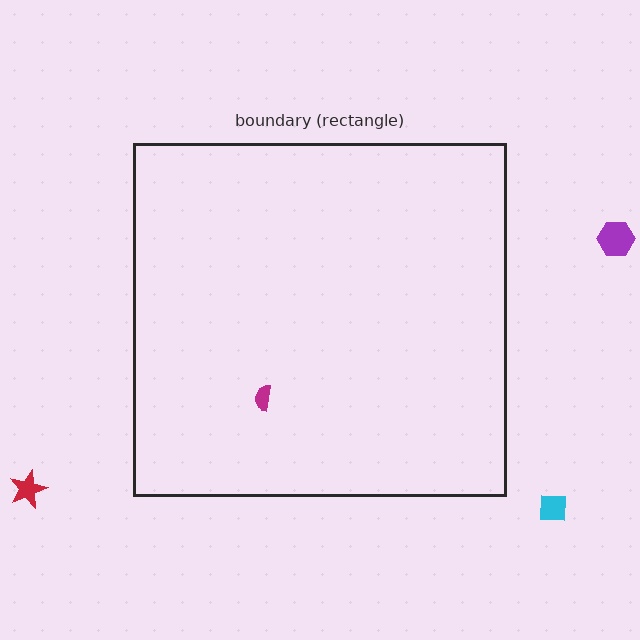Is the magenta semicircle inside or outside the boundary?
Inside.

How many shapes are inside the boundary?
1 inside, 3 outside.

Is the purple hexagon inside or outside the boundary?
Outside.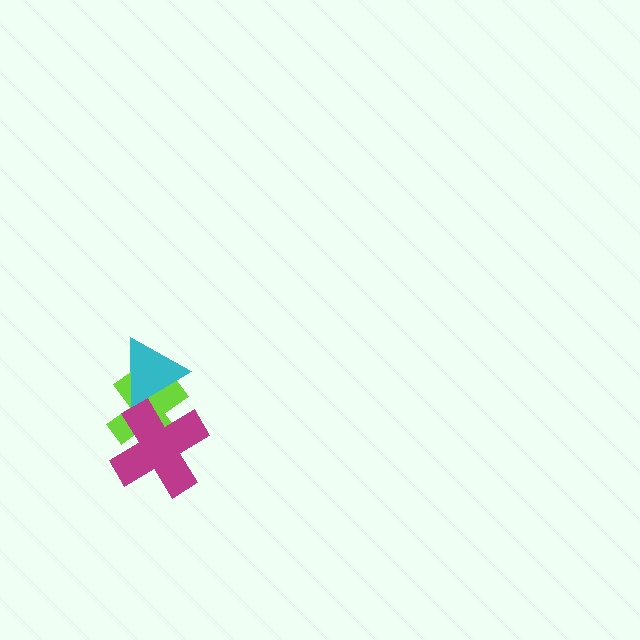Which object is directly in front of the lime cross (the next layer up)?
The cyan triangle is directly in front of the lime cross.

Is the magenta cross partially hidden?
No, no other shape covers it.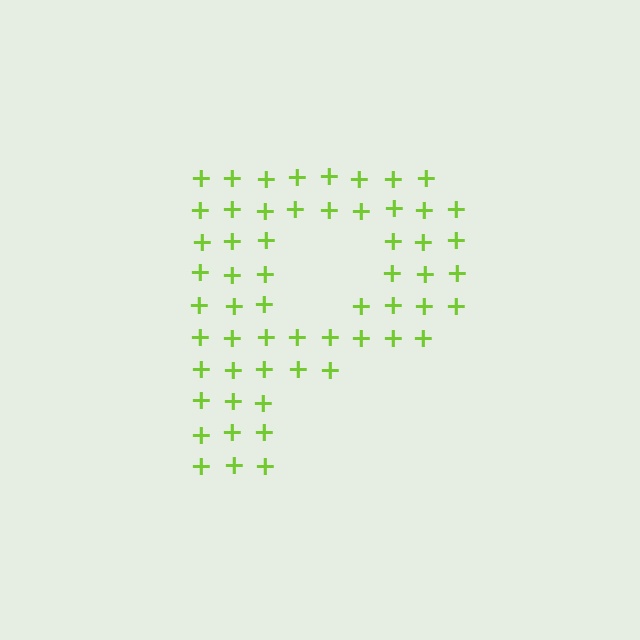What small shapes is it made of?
It is made of small plus signs.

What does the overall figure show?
The overall figure shows the letter P.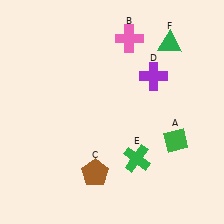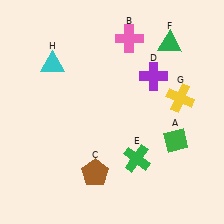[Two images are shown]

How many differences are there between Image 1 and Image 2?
There are 2 differences between the two images.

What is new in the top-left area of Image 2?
A cyan triangle (H) was added in the top-left area of Image 2.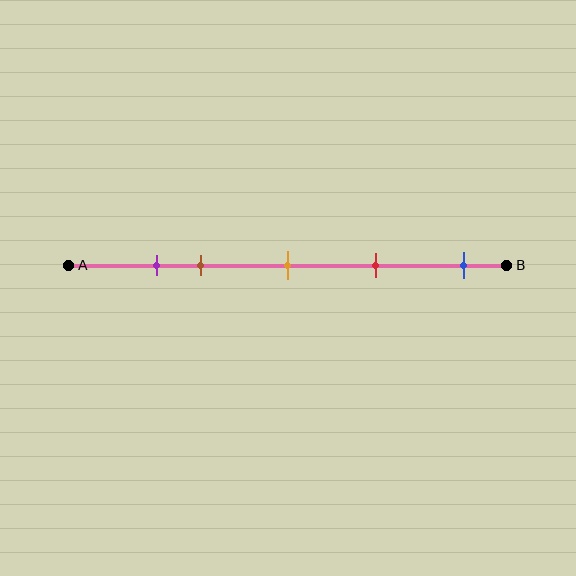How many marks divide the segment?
There are 5 marks dividing the segment.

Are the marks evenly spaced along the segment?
No, the marks are not evenly spaced.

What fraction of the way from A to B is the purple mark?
The purple mark is approximately 20% (0.2) of the way from A to B.